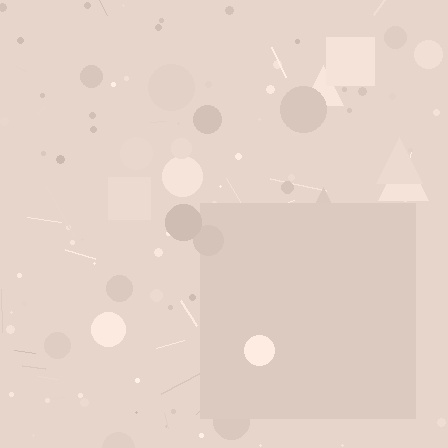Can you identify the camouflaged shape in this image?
The camouflaged shape is a square.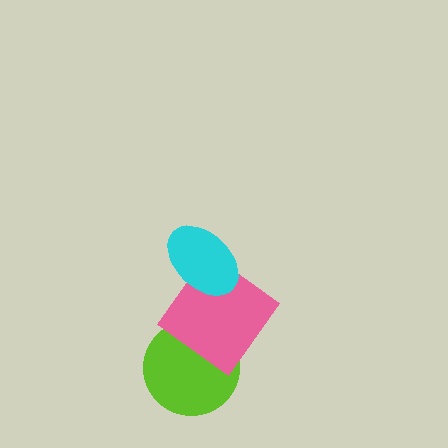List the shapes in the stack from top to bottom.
From top to bottom: the cyan ellipse, the pink diamond, the lime circle.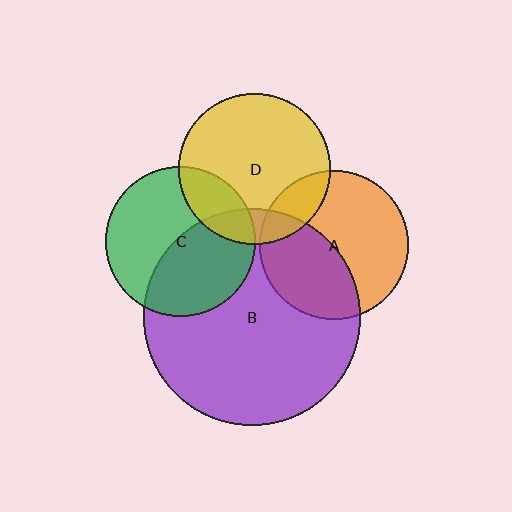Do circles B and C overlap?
Yes.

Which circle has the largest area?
Circle B (purple).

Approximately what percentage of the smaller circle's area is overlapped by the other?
Approximately 45%.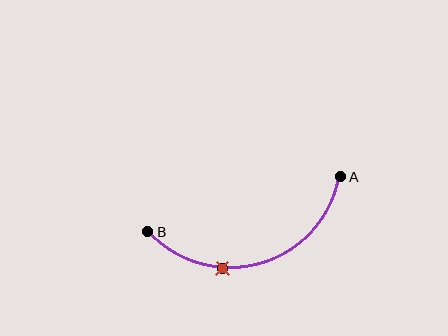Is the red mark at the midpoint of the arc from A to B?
No. The red mark lies on the arc but is closer to endpoint B. The arc midpoint would be at the point on the curve equidistant along the arc from both A and B.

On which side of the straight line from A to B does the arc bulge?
The arc bulges below the straight line connecting A and B.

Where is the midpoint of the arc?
The arc midpoint is the point on the curve farthest from the straight line joining A and B. It sits below that line.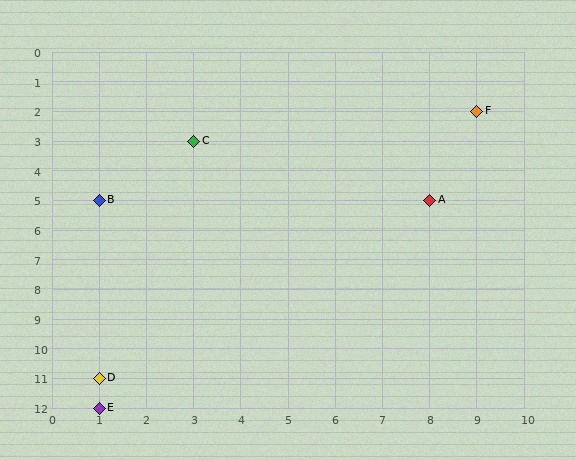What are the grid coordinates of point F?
Point F is at grid coordinates (9, 2).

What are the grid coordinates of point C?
Point C is at grid coordinates (3, 3).